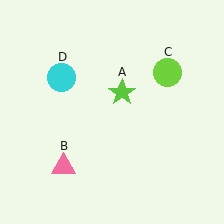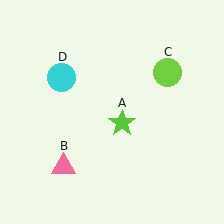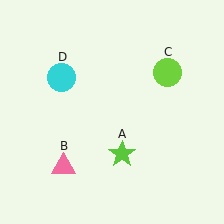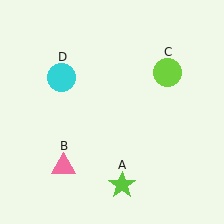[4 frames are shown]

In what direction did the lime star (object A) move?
The lime star (object A) moved down.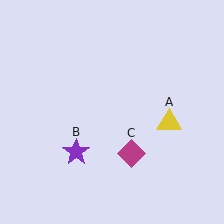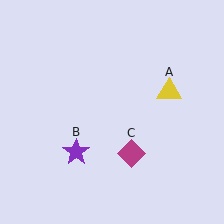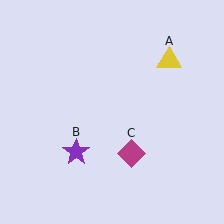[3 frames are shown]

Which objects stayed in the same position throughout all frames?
Purple star (object B) and magenta diamond (object C) remained stationary.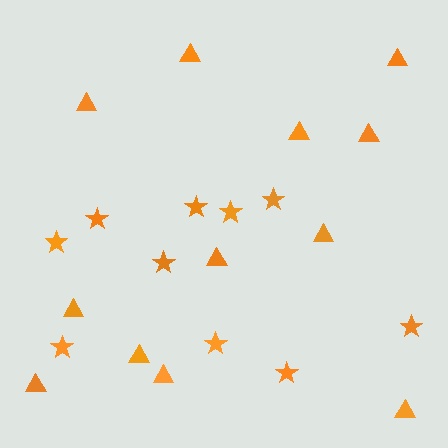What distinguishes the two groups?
There are 2 groups: one group of triangles (12) and one group of stars (10).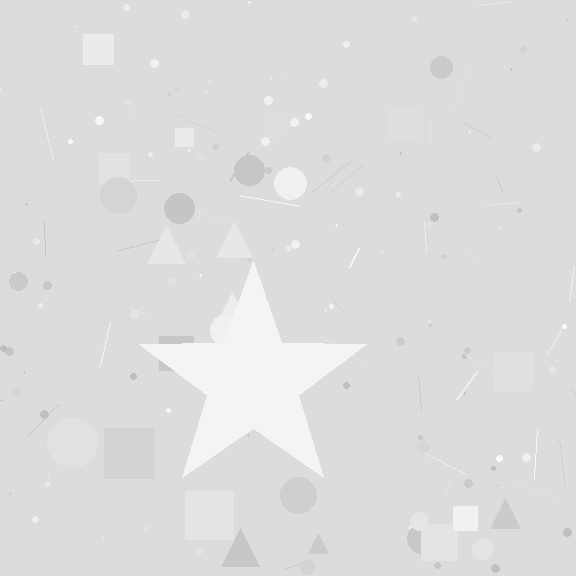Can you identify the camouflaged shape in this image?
The camouflaged shape is a star.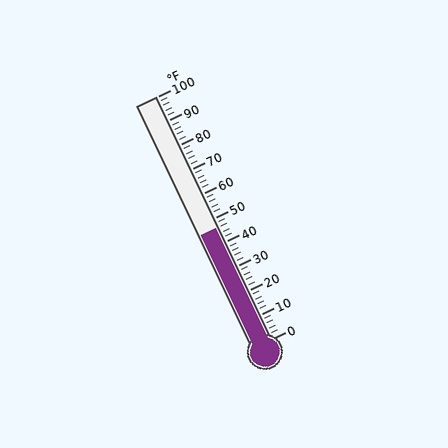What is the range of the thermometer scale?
The thermometer scale ranges from 0°F to 100°F.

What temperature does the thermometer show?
The thermometer shows approximately 46°F.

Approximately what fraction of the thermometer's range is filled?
The thermometer is filled to approximately 45% of its range.